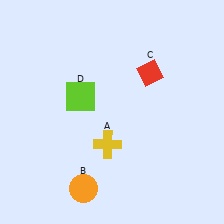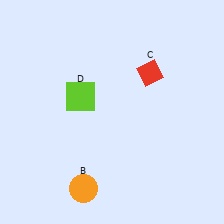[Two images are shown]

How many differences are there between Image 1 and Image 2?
There is 1 difference between the two images.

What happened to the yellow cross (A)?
The yellow cross (A) was removed in Image 2. It was in the bottom-left area of Image 1.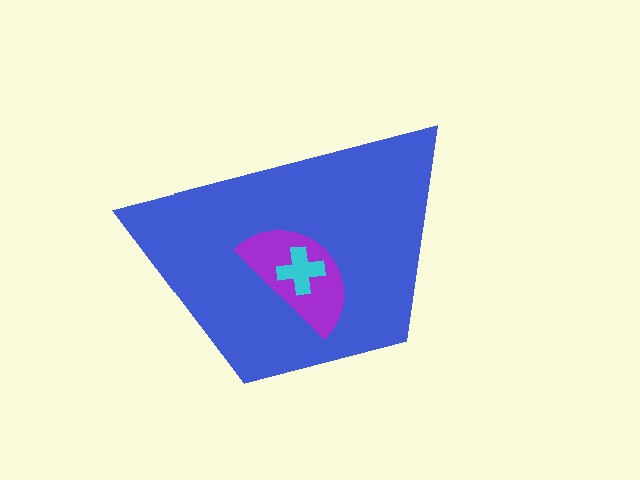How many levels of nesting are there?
3.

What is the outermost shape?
The blue trapezoid.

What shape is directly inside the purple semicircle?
The cyan cross.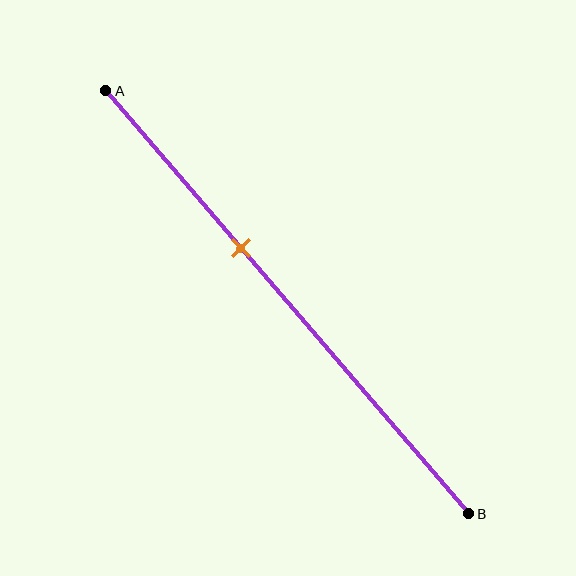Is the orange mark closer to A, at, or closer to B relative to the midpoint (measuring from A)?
The orange mark is closer to point A than the midpoint of segment AB.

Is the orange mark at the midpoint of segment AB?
No, the mark is at about 35% from A, not at the 50% midpoint.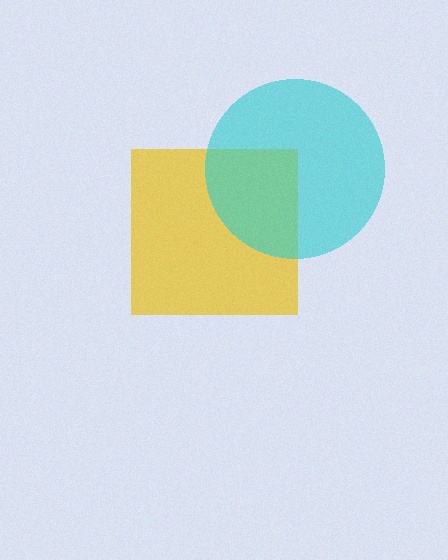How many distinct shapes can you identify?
There are 2 distinct shapes: a yellow square, a cyan circle.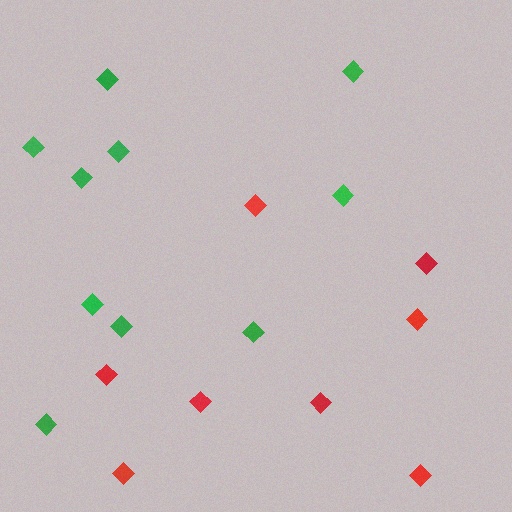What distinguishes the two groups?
There are 2 groups: one group of green diamonds (10) and one group of red diamonds (8).